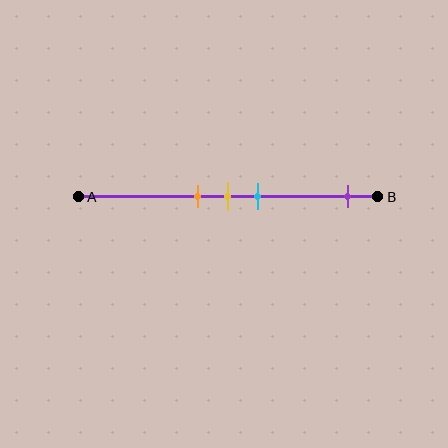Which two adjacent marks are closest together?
The orange and yellow marks are the closest adjacent pair.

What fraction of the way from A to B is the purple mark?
The purple mark is approximately 90% (0.9) of the way from A to B.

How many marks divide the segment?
There are 4 marks dividing the segment.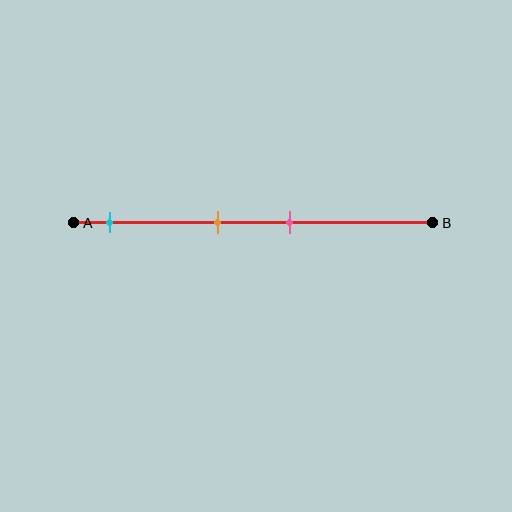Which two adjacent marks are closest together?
The orange and pink marks are the closest adjacent pair.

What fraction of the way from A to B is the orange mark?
The orange mark is approximately 40% (0.4) of the way from A to B.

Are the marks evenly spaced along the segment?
No, the marks are not evenly spaced.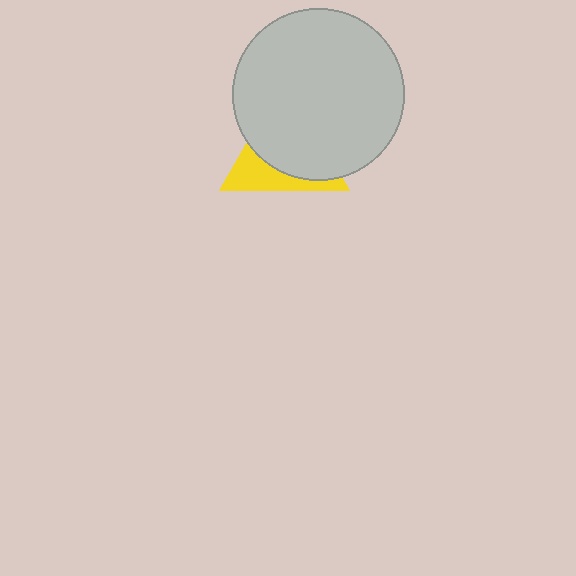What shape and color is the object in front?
The object in front is a light gray circle.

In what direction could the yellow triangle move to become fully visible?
The yellow triangle could move toward the lower-left. That would shift it out from behind the light gray circle entirely.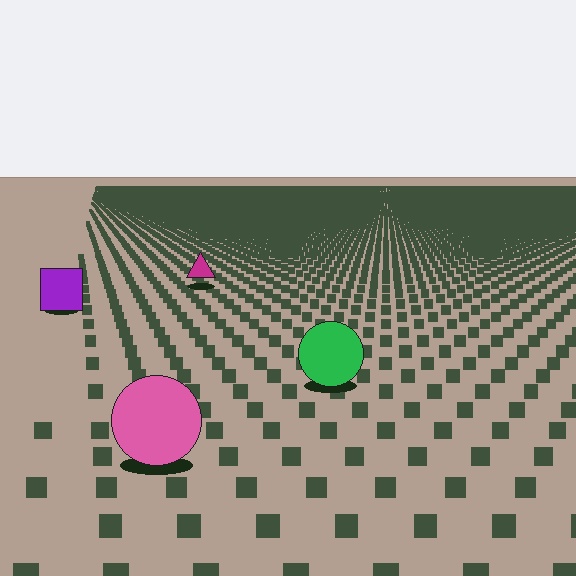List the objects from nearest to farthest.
From nearest to farthest: the pink circle, the green circle, the purple square, the magenta triangle.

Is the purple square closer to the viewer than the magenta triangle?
Yes. The purple square is closer — you can tell from the texture gradient: the ground texture is coarser near it.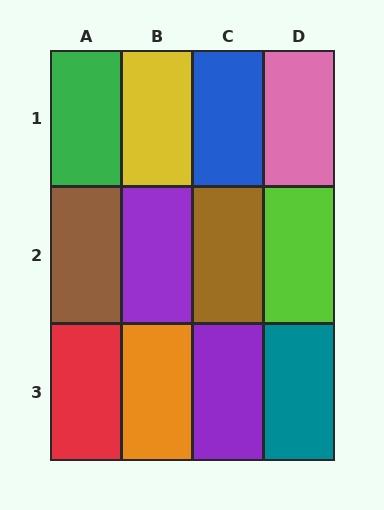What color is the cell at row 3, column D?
Teal.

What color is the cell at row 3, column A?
Red.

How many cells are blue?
1 cell is blue.